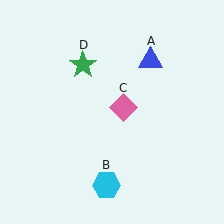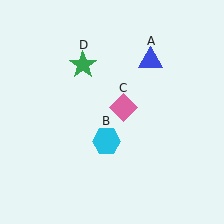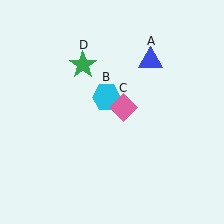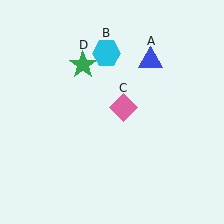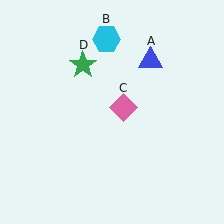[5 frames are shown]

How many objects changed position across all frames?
1 object changed position: cyan hexagon (object B).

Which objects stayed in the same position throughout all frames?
Blue triangle (object A) and pink diamond (object C) and green star (object D) remained stationary.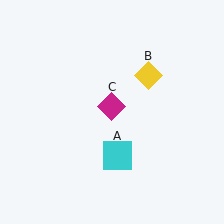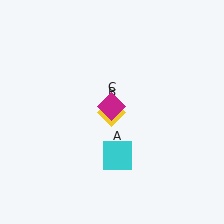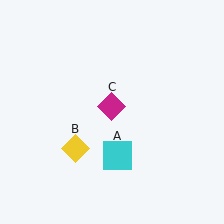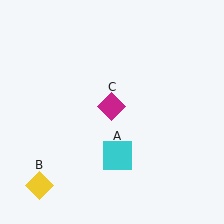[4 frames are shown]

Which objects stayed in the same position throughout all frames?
Cyan square (object A) and magenta diamond (object C) remained stationary.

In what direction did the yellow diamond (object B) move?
The yellow diamond (object B) moved down and to the left.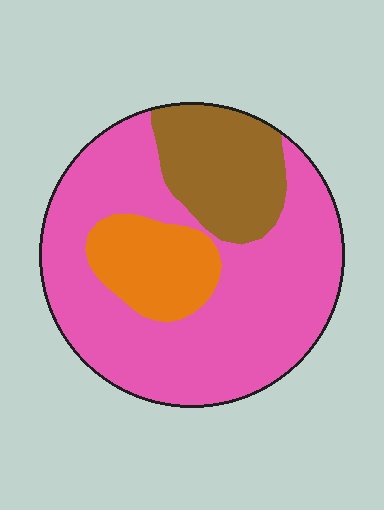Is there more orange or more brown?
Brown.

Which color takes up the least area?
Orange, at roughly 15%.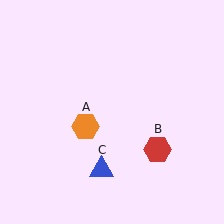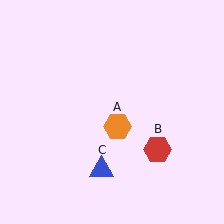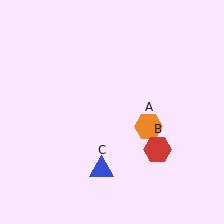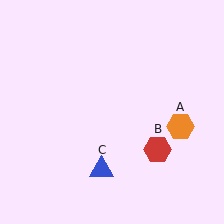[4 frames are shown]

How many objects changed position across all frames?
1 object changed position: orange hexagon (object A).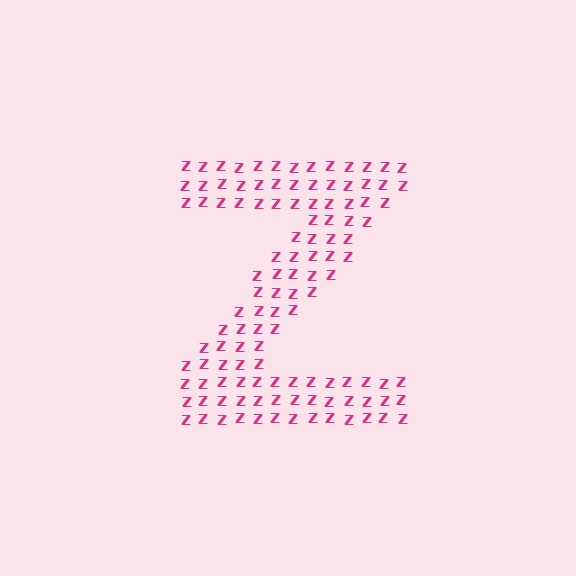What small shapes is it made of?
It is made of small letter Z's.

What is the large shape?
The large shape is the letter Z.